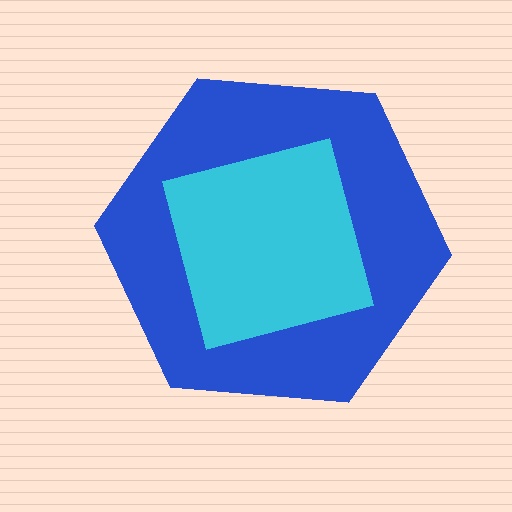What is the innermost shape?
The cyan square.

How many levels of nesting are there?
2.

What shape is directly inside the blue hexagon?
The cyan square.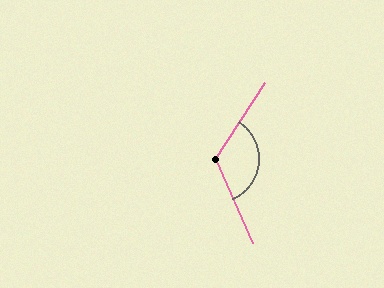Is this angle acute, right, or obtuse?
It is obtuse.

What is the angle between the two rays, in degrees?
Approximately 123 degrees.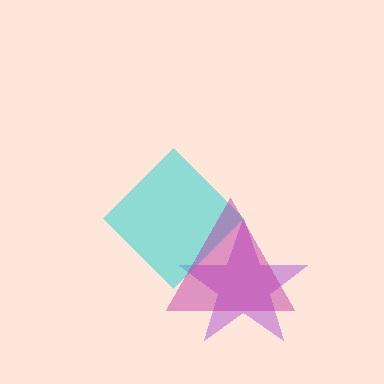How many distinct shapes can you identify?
There are 3 distinct shapes: a purple star, a cyan diamond, a magenta triangle.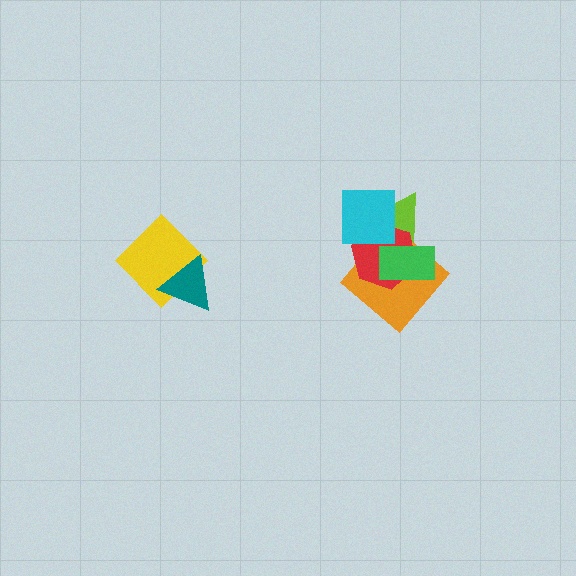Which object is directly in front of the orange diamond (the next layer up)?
The red hexagon is directly in front of the orange diamond.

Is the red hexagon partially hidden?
Yes, it is partially covered by another shape.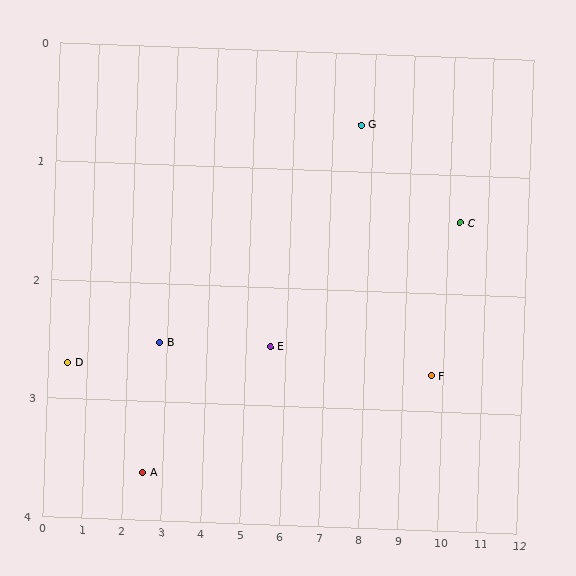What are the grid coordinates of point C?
Point C is at approximately (10.3, 1.4).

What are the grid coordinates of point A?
Point A is at approximately (2.5, 3.6).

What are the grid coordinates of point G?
Point G is at approximately (7.7, 0.6).